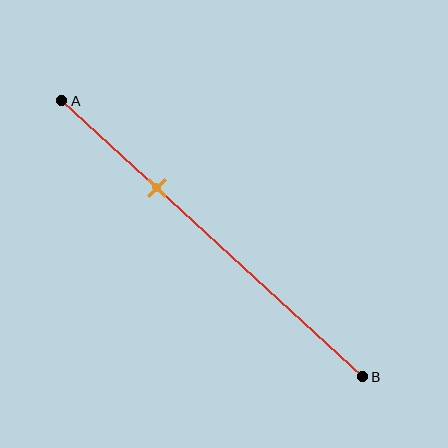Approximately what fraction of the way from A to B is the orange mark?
The orange mark is approximately 30% of the way from A to B.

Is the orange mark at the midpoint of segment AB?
No, the mark is at about 30% from A, not at the 50% midpoint.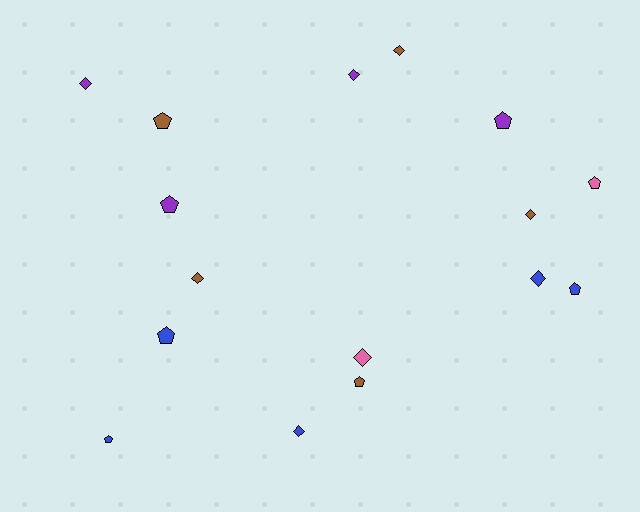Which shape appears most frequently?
Pentagon, with 8 objects.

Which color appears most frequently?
Brown, with 5 objects.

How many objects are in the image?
There are 16 objects.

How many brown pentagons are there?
There are 2 brown pentagons.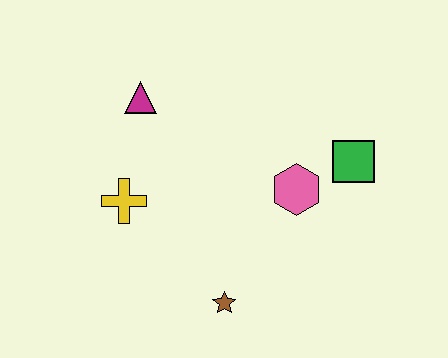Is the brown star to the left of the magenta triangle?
No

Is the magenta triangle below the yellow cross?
No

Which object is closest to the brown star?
The pink hexagon is closest to the brown star.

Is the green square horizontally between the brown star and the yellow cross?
No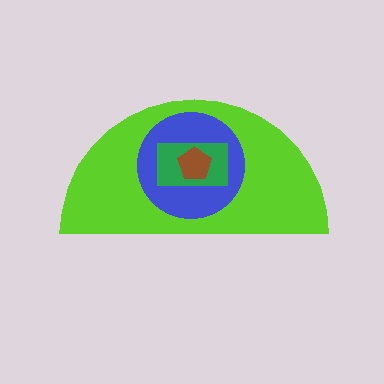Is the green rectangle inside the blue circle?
Yes.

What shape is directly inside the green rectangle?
The brown pentagon.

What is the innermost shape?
The brown pentagon.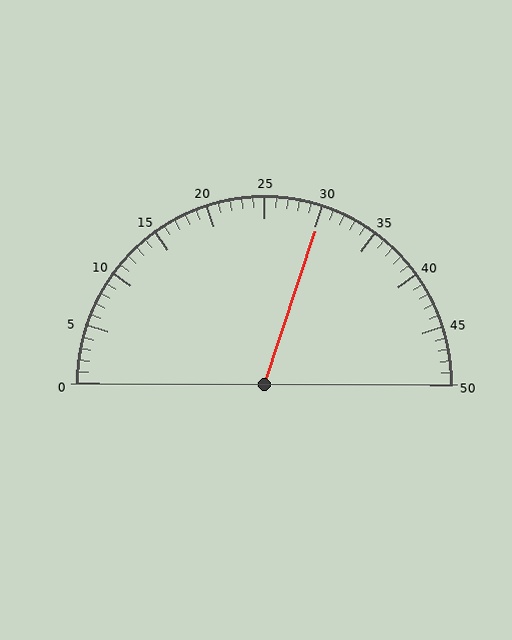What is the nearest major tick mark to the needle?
The nearest major tick mark is 30.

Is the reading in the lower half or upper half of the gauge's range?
The reading is in the upper half of the range (0 to 50).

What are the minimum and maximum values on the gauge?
The gauge ranges from 0 to 50.